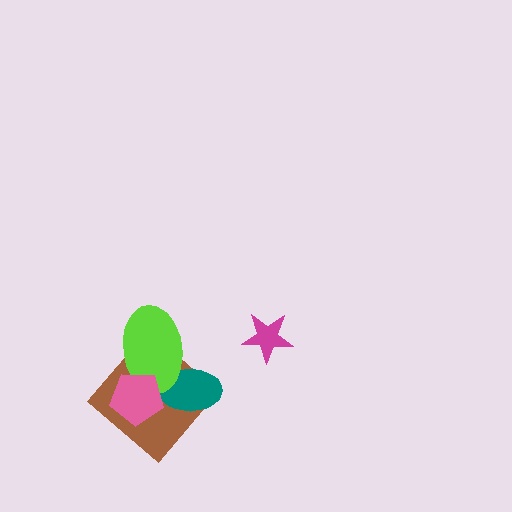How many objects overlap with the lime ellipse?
3 objects overlap with the lime ellipse.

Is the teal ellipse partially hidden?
Yes, it is partially covered by another shape.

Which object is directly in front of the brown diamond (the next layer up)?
The teal ellipse is directly in front of the brown diamond.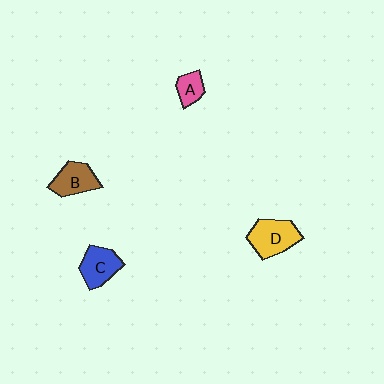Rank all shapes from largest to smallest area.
From largest to smallest: D (yellow), C (blue), B (brown), A (pink).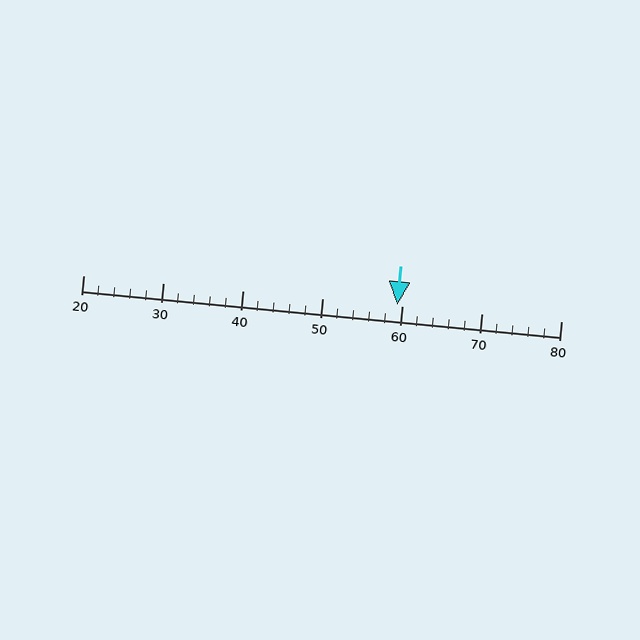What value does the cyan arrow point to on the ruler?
The cyan arrow points to approximately 59.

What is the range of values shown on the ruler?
The ruler shows values from 20 to 80.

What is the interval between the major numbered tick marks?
The major tick marks are spaced 10 units apart.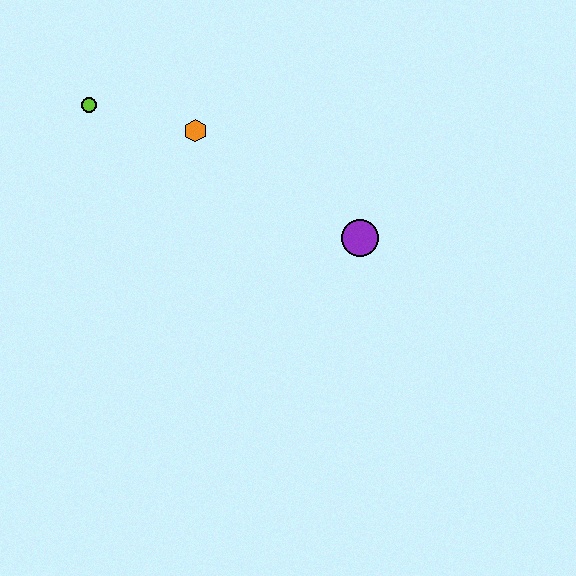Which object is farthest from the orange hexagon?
The purple circle is farthest from the orange hexagon.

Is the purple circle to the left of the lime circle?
No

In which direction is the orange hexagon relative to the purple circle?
The orange hexagon is to the left of the purple circle.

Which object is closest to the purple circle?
The orange hexagon is closest to the purple circle.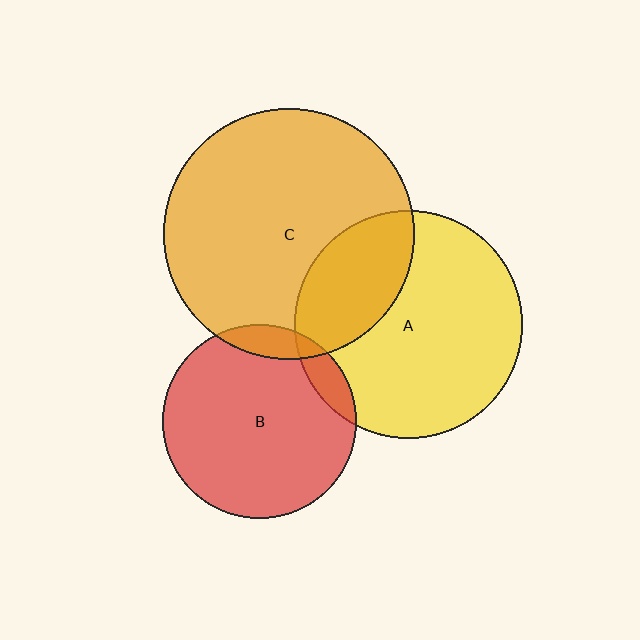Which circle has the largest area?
Circle C (orange).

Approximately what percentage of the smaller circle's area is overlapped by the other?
Approximately 10%.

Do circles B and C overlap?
Yes.